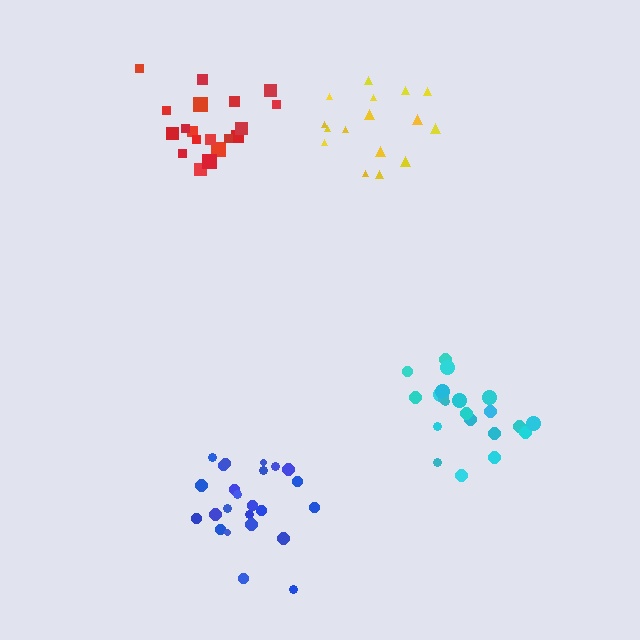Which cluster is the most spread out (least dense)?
Yellow.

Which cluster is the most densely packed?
Blue.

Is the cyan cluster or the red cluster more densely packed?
Red.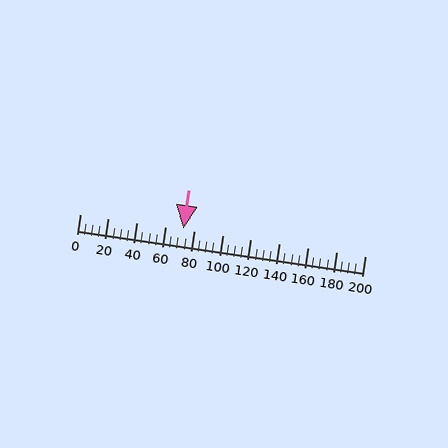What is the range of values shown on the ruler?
The ruler shows values from 0 to 200.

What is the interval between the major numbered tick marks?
The major tick marks are spaced 20 units apart.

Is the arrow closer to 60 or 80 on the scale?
The arrow is closer to 80.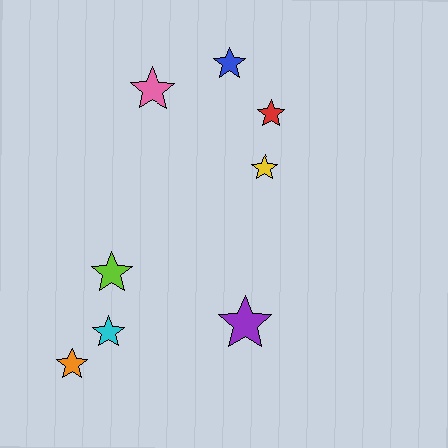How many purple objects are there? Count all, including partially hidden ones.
There is 1 purple object.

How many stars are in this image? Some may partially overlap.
There are 8 stars.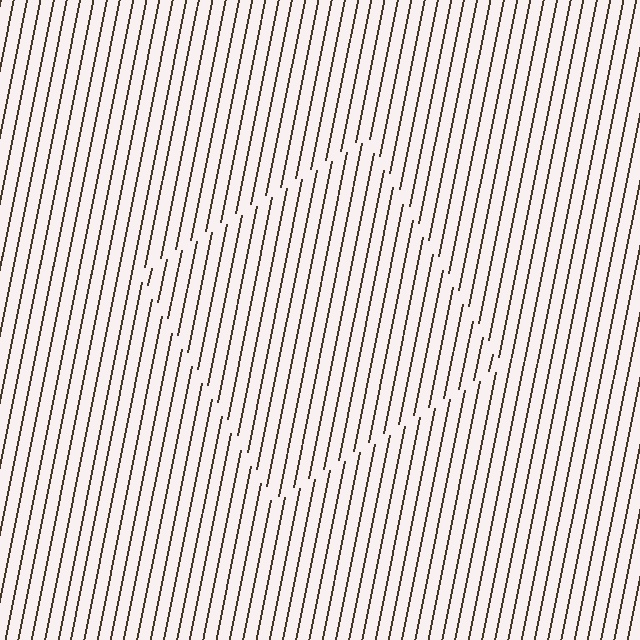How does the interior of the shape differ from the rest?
The interior of the shape contains the same grating, shifted by half a period — the contour is defined by the phase discontinuity where line-ends from the inner and outer gratings abut.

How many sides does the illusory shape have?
4 sides — the line-ends trace a square.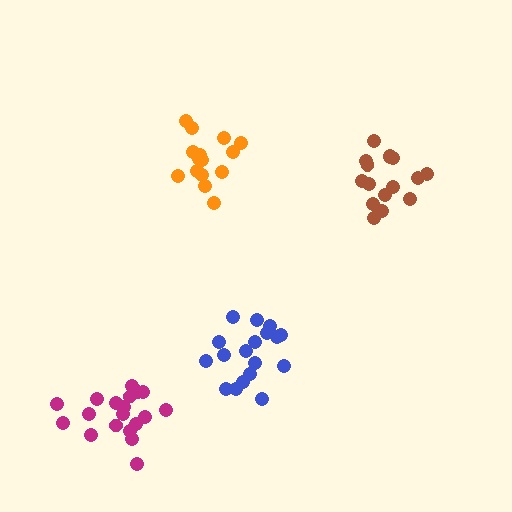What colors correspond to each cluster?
The clusters are colored: brown, blue, orange, magenta.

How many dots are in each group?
Group 1: 16 dots, Group 2: 18 dots, Group 3: 15 dots, Group 4: 20 dots (69 total).